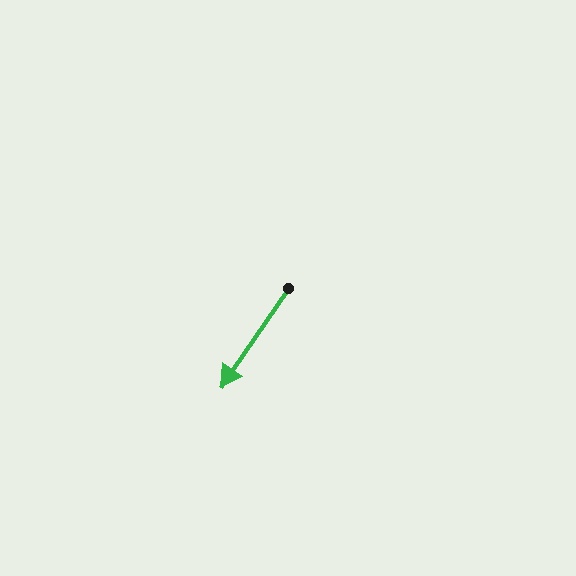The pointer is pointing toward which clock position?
Roughly 7 o'clock.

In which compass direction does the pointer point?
Southwest.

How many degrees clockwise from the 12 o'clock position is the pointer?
Approximately 214 degrees.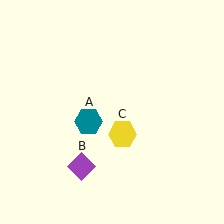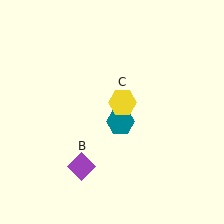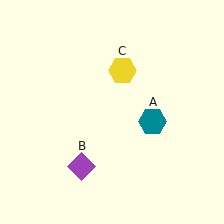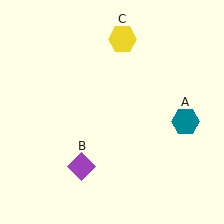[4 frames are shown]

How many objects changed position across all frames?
2 objects changed position: teal hexagon (object A), yellow hexagon (object C).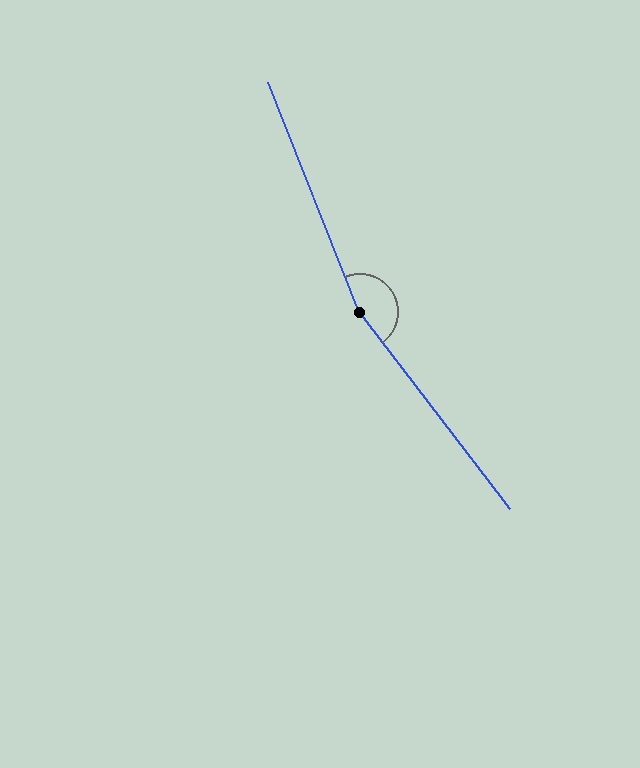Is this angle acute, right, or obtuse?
It is obtuse.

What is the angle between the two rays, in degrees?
Approximately 165 degrees.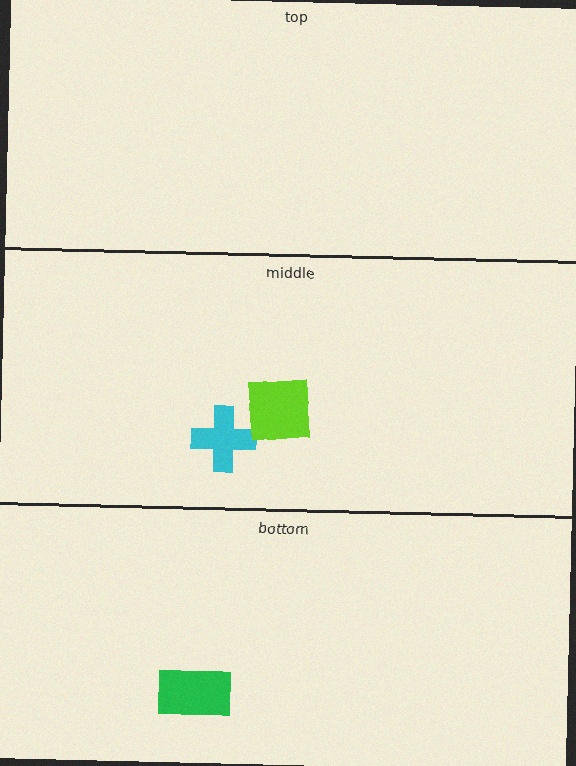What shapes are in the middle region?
The cyan cross, the lime square.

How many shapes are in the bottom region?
1.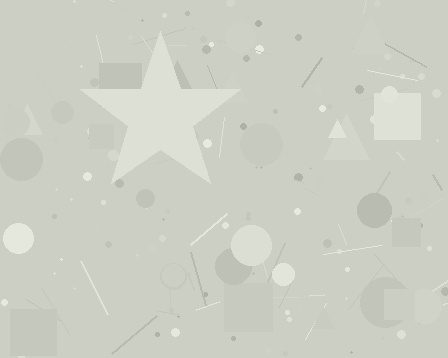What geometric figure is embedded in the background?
A star is embedded in the background.